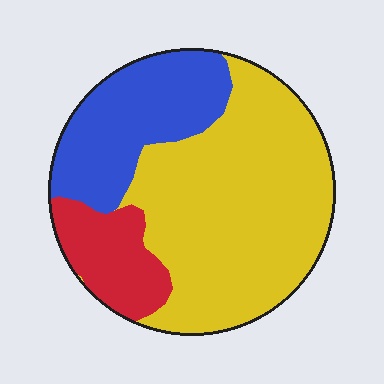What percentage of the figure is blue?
Blue takes up about one quarter (1/4) of the figure.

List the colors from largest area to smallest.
From largest to smallest: yellow, blue, red.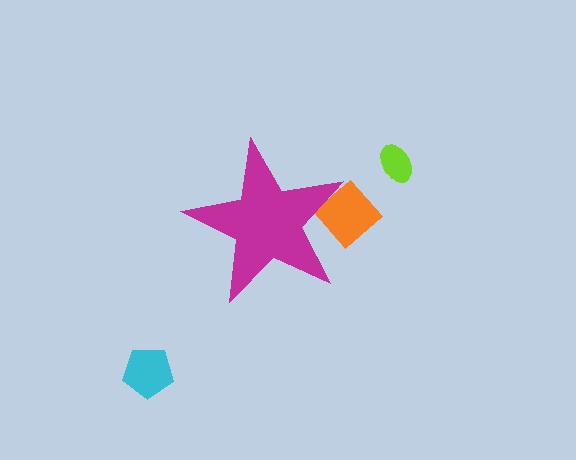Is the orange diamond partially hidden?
Yes, the orange diamond is partially hidden behind the magenta star.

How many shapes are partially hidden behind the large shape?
1 shape is partially hidden.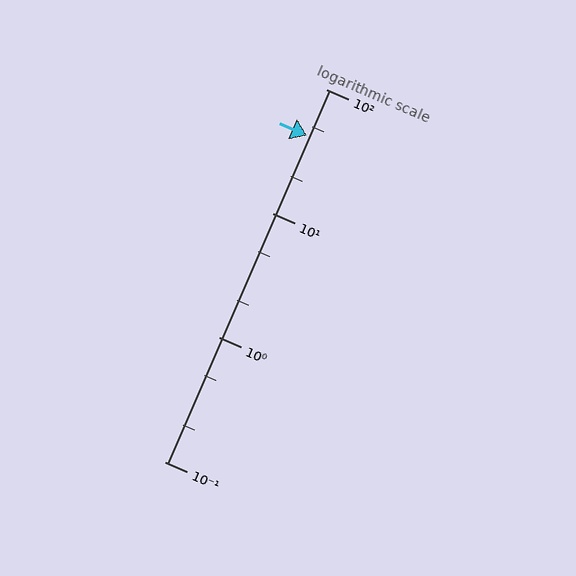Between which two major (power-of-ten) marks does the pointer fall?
The pointer is between 10 and 100.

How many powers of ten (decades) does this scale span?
The scale spans 3 decades, from 0.1 to 100.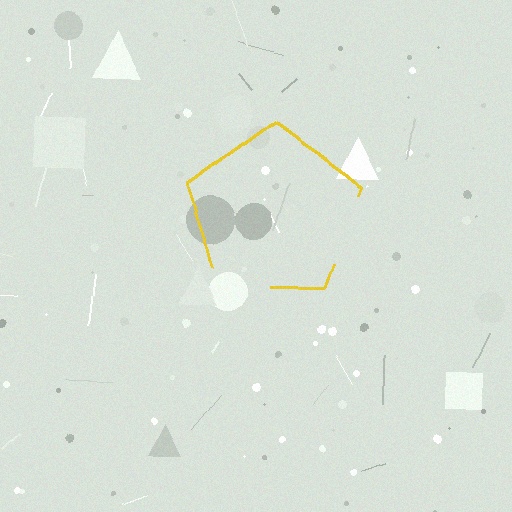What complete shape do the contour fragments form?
The contour fragments form a pentagon.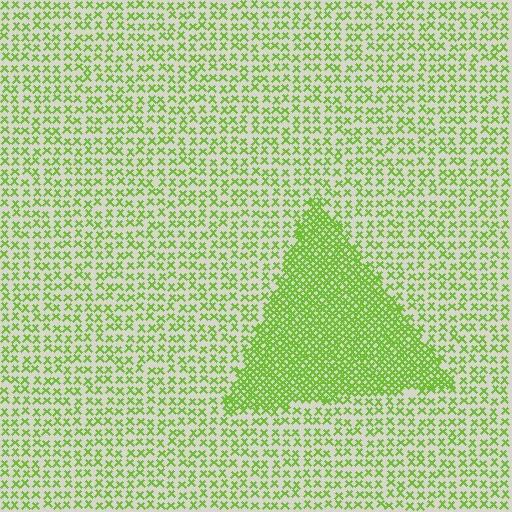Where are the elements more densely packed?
The elements are more densely packed inside the triangle boundary.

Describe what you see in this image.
The image contains small lime elements arranged at two different densities. A triangle-shaped region is visible where the elements are more densely packed than the surrounding area.